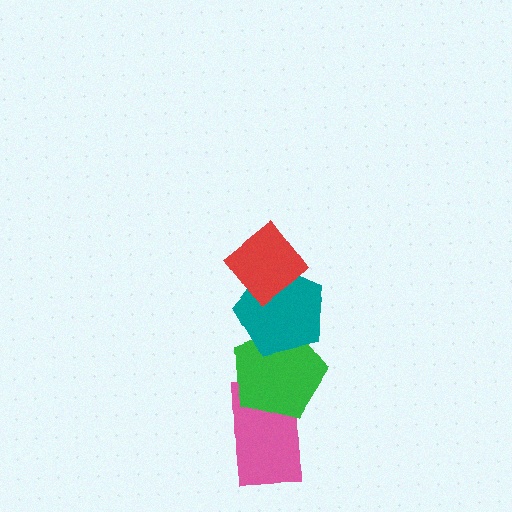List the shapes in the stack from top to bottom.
From top to bottom: the red diamond, the teal pentagon, the green pentagon, the pink rectangle.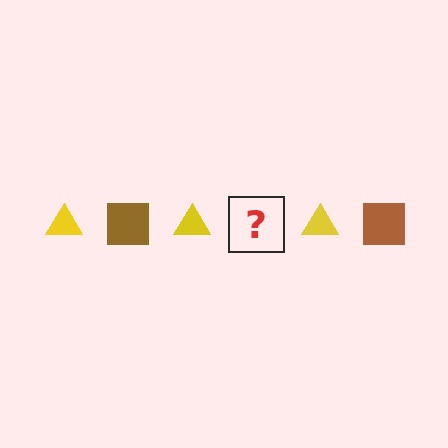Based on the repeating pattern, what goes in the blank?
The blank should be a brown square.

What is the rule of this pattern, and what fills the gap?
The rule is that the pattern alternates between yellow triangle and brown square. The gap should be filled with a brown square.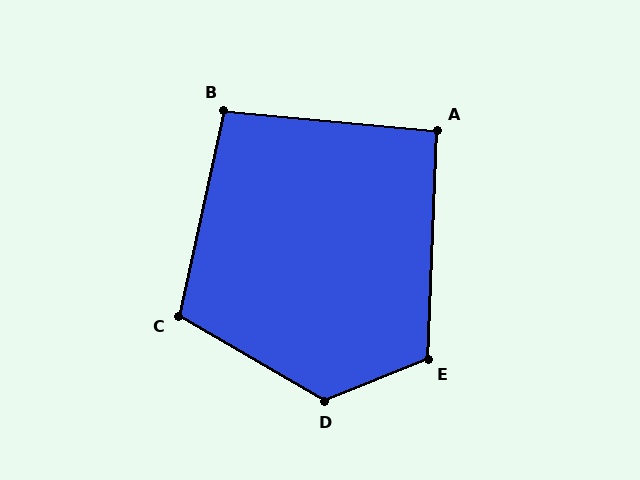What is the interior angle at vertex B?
Approximately 97 degrees (obtuse).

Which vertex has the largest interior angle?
D, at approximately 128 degrees.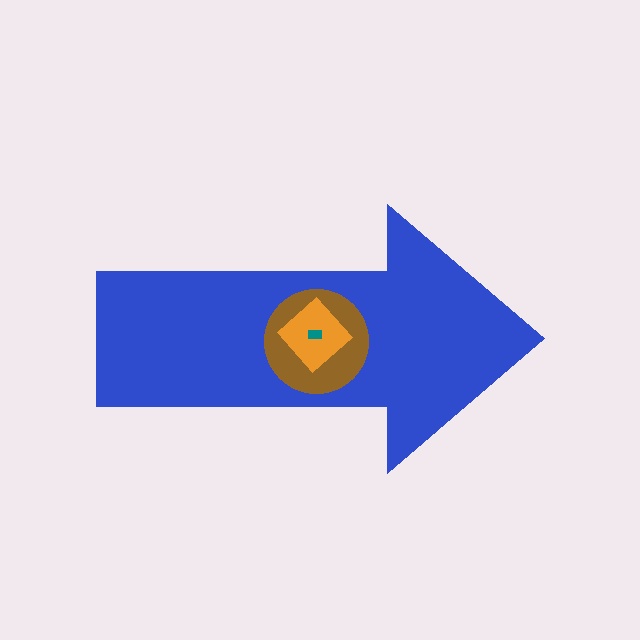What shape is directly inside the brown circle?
The orange diamond.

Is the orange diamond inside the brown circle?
Yes.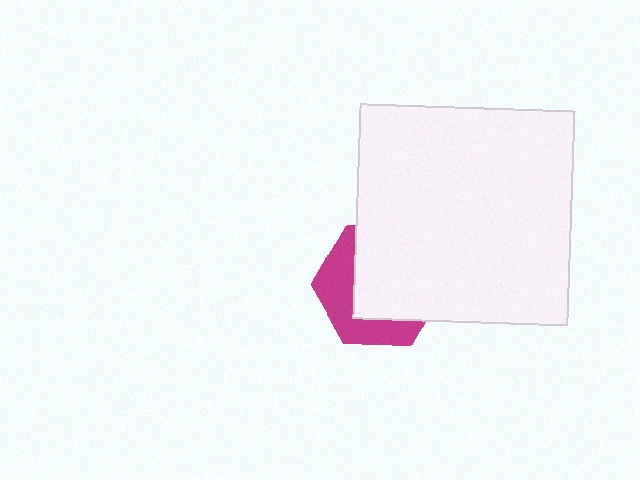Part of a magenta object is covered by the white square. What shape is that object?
It is a hexagon.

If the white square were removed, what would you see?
You would see the complete magenta hexagon.